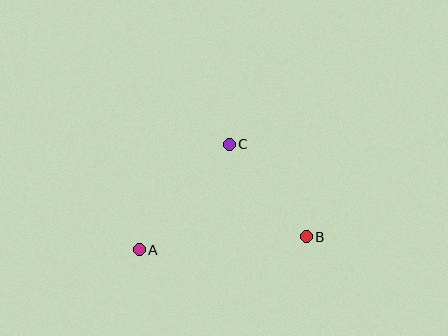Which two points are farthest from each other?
Points A and B are farthest from each other.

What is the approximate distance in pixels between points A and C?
The distance between A and C is approximately 139 pixels.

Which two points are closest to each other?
Points B and C are closest to each other.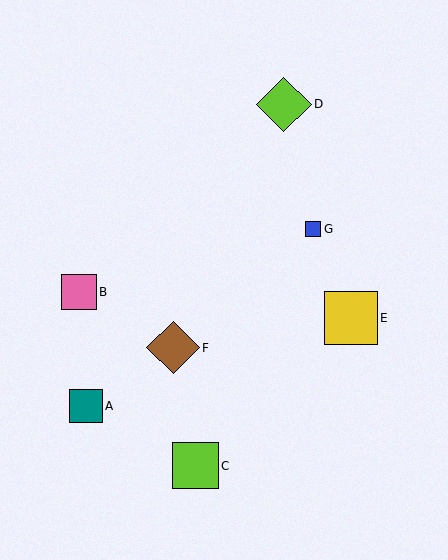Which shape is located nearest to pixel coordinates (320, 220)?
The blue square (labeled G) at (313, 229) is nearest to that location.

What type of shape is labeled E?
Shape E is a yellow square.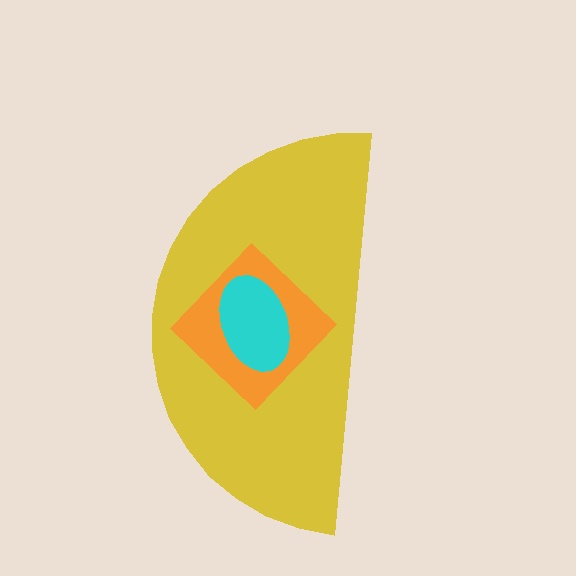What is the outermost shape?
The yellow semicircle.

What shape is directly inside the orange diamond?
The cyan ellipse.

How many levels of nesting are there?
3.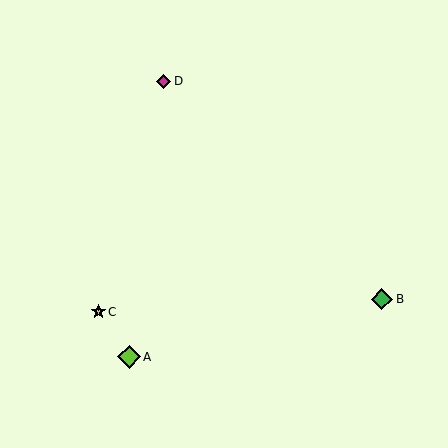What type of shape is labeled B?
Shape B is a green diamond.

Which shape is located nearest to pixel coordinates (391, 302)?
The green diamond (labeled B) at (382, 299) is nearest to that location.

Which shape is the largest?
The lime diamond (labeled A) is the largest.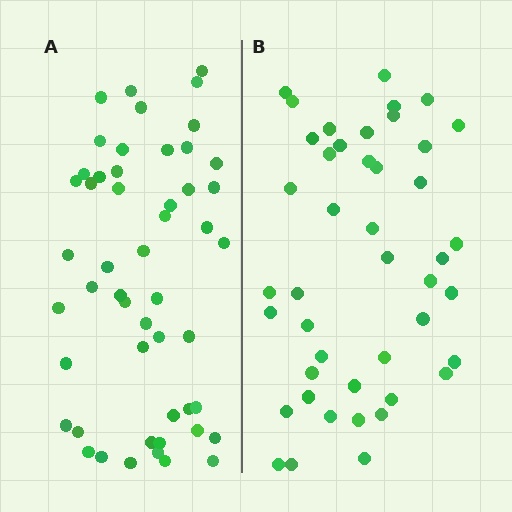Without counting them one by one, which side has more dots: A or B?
Region A (the left region) has more dots.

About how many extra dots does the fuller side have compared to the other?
Region A has roughly 8 or so more dots than region B.